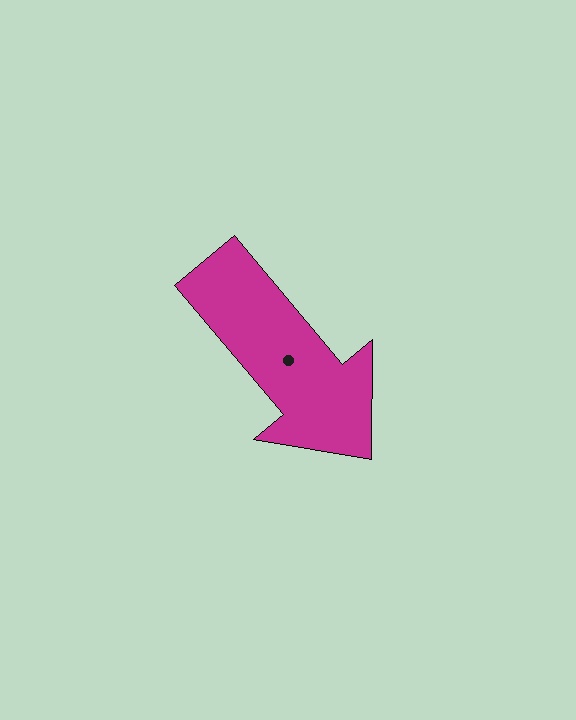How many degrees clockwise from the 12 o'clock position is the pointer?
Approximately 140 degrees.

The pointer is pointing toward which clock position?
Roughly 5 o'clock.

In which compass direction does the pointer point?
Southeast.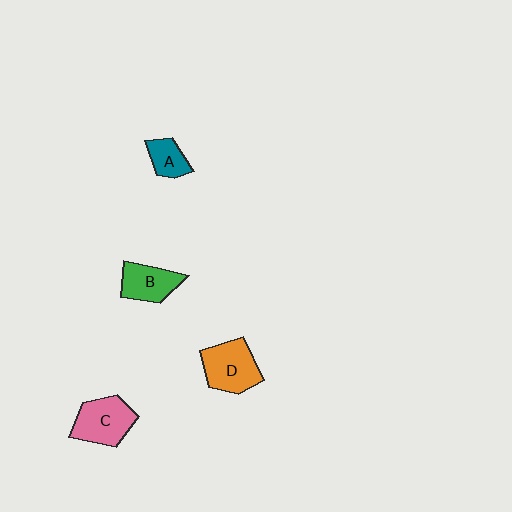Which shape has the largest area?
Shape D (orange).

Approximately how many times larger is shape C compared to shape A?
Approximately 1.8 times.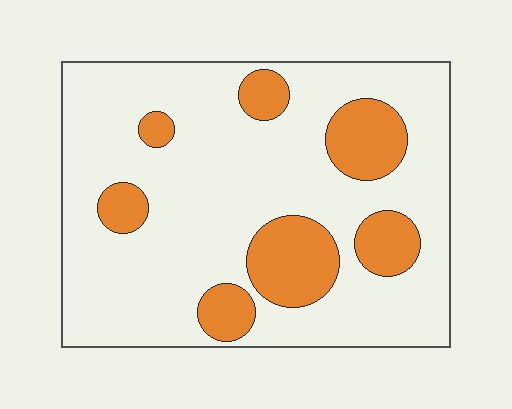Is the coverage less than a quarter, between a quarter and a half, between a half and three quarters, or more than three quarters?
Less than a quarter.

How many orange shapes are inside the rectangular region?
7.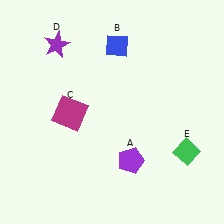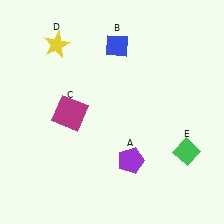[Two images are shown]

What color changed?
The star (D) changed from purple in Image 1 to yellow in Image 2.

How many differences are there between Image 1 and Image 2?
There is 1 difference between the two images.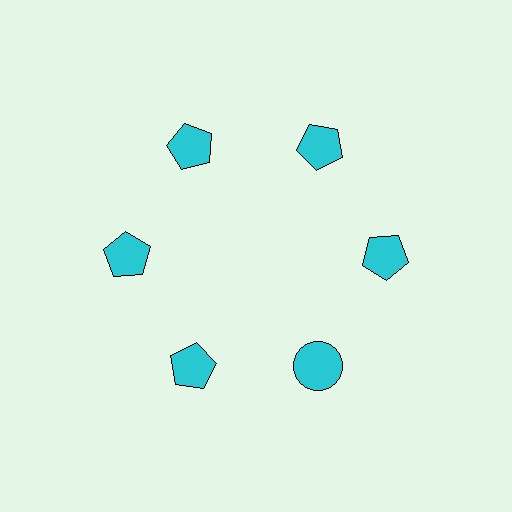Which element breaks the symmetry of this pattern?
The cyan circle at roughly the 5 o'clock position breaks the symmetry. All other shapes are cyan pentagons.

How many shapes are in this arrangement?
There are 6 shapes arranged in a ring pattern.